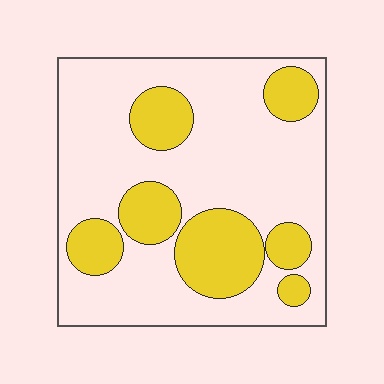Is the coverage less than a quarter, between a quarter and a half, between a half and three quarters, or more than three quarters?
Between a quarter and a half.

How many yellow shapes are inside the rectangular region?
7.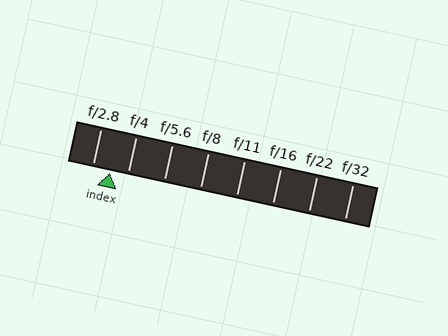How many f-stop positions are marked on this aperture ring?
There are 8 f-stop positions marked.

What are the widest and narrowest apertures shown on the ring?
The widest aperture shown is f/2.8 and the narrowest is f/32.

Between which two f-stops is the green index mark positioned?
The index mark is between f/2.8 and f/4.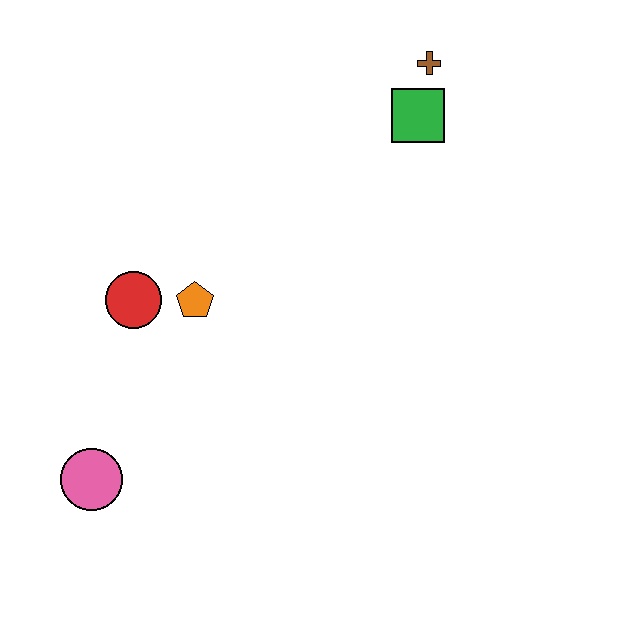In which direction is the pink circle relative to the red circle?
The pink circle is below the red circle.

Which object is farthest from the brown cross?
The pink circle is farthest from the brown cross.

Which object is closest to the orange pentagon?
The red circle is closest to the orange pentagon.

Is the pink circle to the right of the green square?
No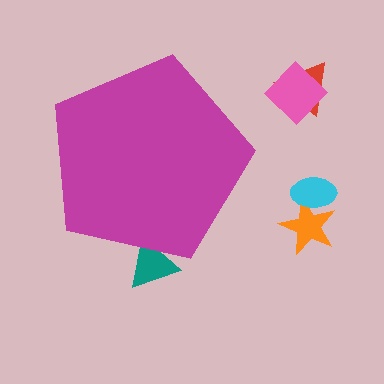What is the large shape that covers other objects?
A magenta pentagon.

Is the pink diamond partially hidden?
No, the pink diamond is fully visible.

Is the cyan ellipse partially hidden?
No, the cyan ellipse is fully visible.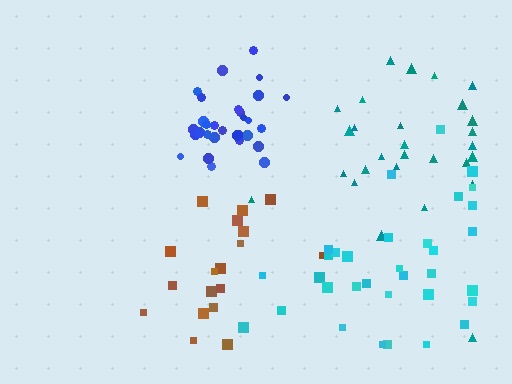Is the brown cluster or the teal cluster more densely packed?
Brown.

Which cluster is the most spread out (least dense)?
Teal.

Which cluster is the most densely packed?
Blue.